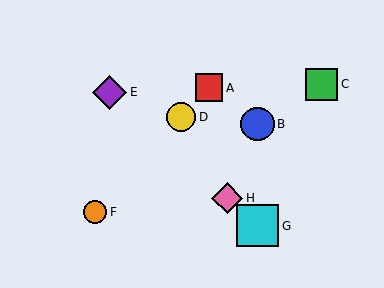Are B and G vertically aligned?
Yes, both are at x≈257.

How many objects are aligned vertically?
2 objects (B, G) are aligned vertically.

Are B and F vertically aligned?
No, B is at x≈257 and F is at x≈95.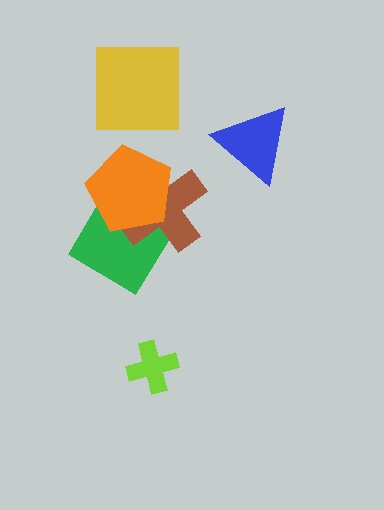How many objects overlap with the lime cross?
0 objects overlap with the lime cross.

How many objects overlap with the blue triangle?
0 objects overlap with the blue triangle.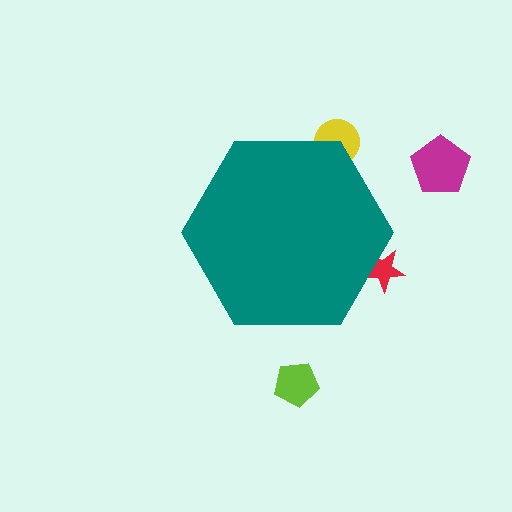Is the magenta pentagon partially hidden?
No, the magenta pentagon is fully visible.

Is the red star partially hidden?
Yes, the red star is partially hidden behind the teal hexagon.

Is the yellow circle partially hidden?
Yes, the yellow circle is partially hidden behind the teal hexagon.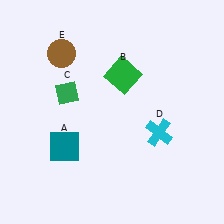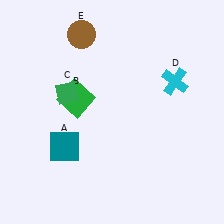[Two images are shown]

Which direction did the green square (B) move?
The green square (B) moved left.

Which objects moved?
The objects that moved are: the green square (B), the cyan cross (D), the brown circle (E).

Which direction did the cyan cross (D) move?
The cyan cross (D) moved up.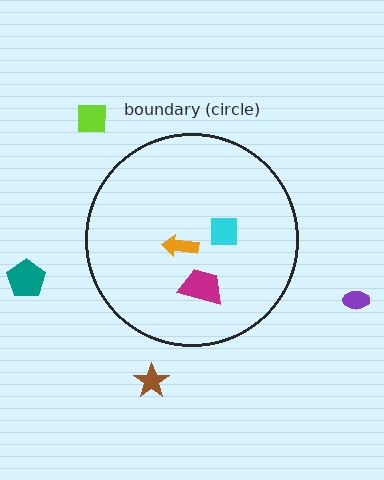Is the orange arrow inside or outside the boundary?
Inside.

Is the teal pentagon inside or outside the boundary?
Outside.